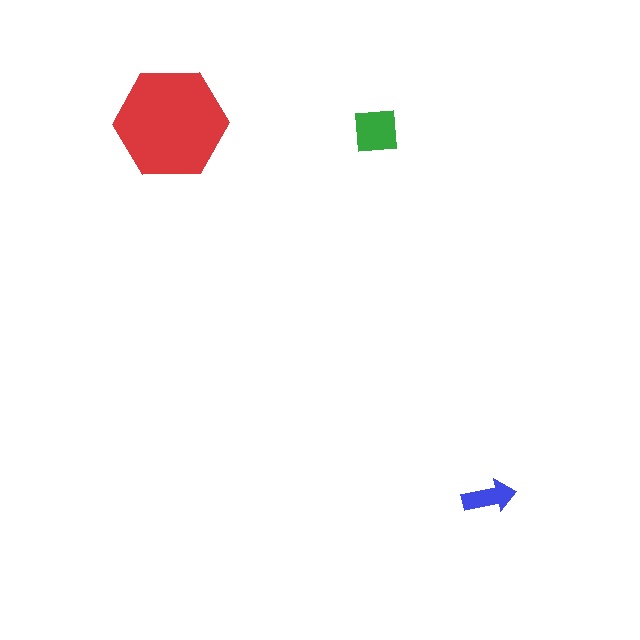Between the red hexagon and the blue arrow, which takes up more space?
The red hexagon.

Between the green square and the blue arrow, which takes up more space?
The green square.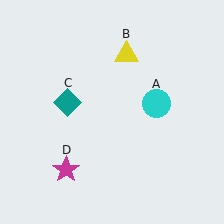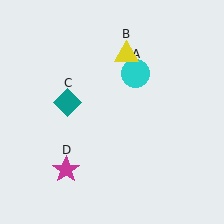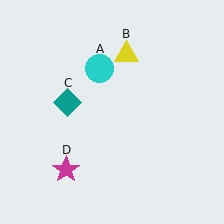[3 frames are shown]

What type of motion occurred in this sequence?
The cyan circle (object A) rotated counterclockwise around the center of the scene.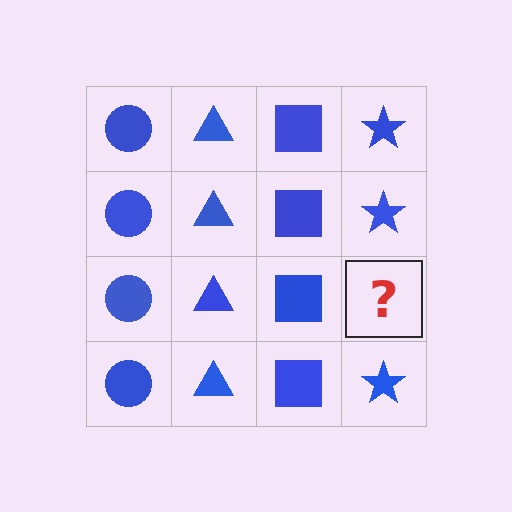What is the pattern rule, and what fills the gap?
The rule is that each column has a consistent shape. The gap should be filled with a blue star.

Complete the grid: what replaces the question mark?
The question mark should be replaced with a blue star.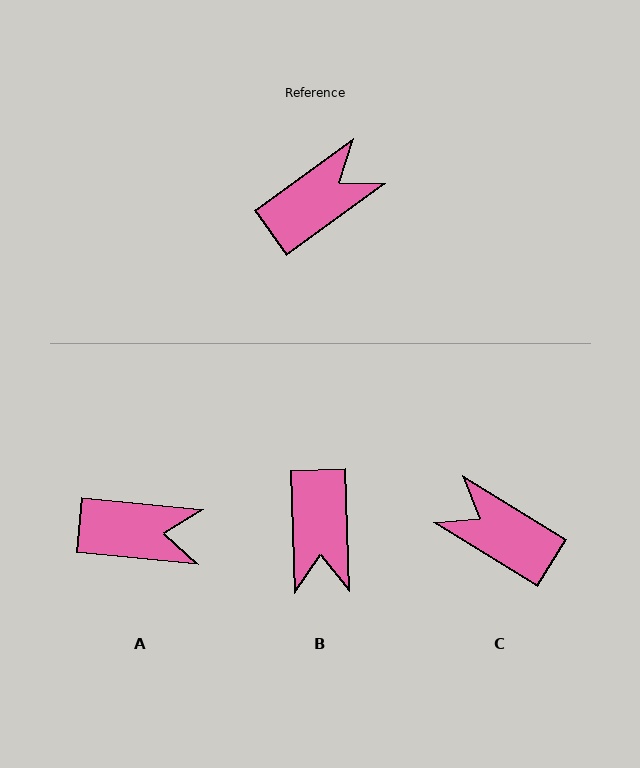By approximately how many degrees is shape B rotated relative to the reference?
Approximately 124 degrees clockwise.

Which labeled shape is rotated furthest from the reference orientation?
B, about 124 degrees away.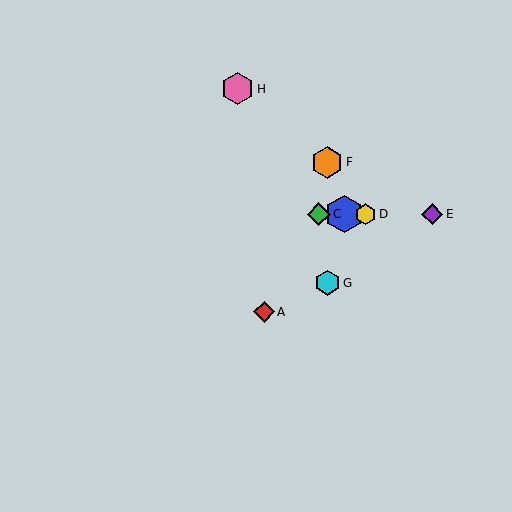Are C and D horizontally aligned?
Yes, both are at y≈214.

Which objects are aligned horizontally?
Objects B, C, D, E are aligned horizontally.